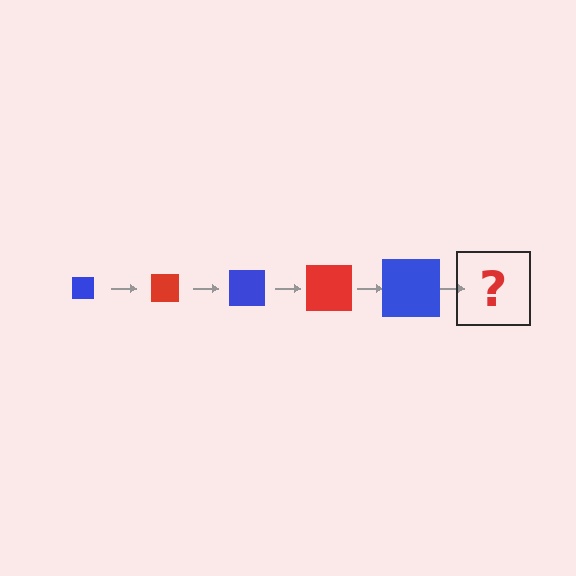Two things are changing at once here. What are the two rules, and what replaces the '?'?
The two rules are that the square grows larger each step and the color cycles through blue and red. The '?' should be a red square, larger than the previous one.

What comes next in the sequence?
The next element should be a red square, larger than the previous one.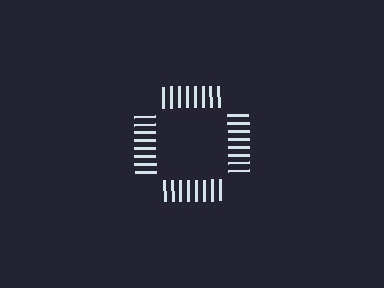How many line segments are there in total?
32 — 8 along each of the 4 edges.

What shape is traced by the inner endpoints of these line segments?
An illusory square — the line segments terminate on its edges but no continuous stroke is drawn.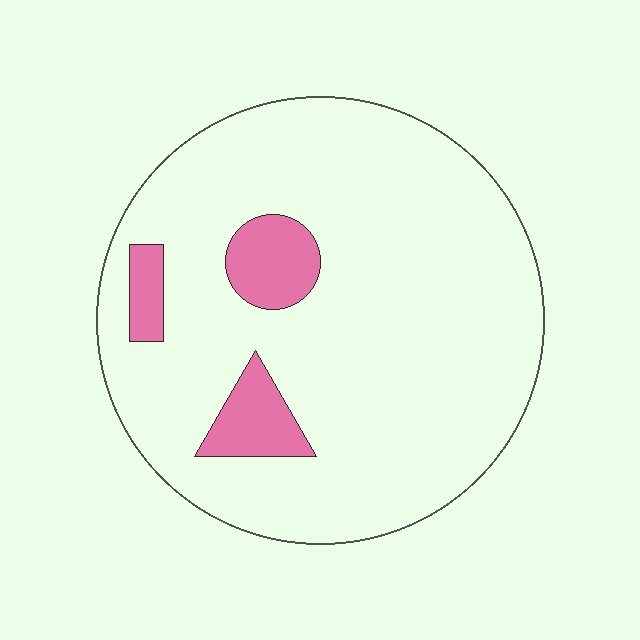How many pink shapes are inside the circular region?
3.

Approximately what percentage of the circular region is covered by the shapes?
Approximately 10%.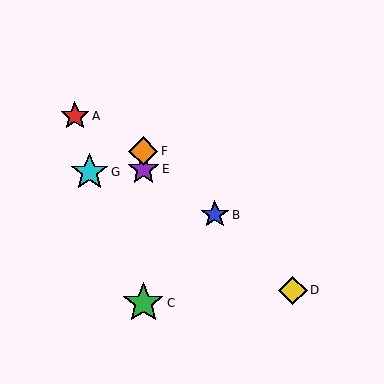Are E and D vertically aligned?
No, E is at x≈143 and D is at x≈293.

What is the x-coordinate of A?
Object A is at x≈75.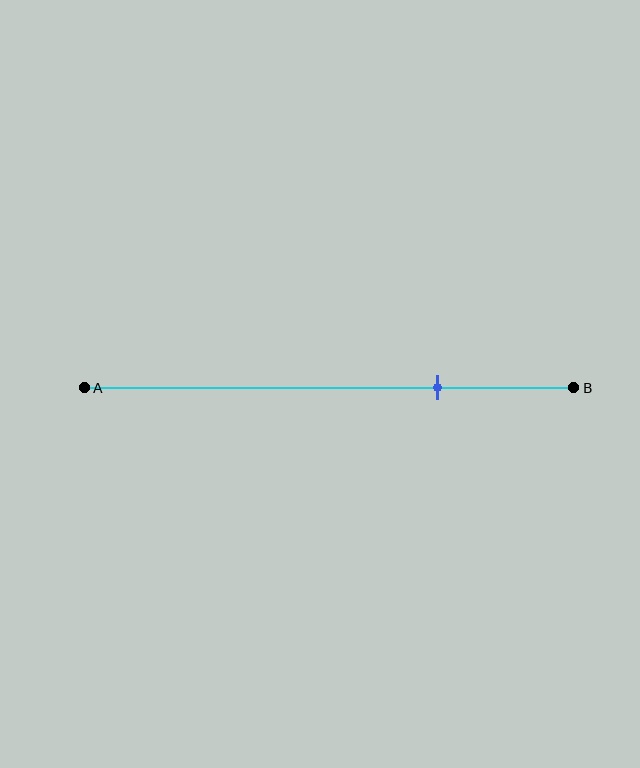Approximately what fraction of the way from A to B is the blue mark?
The blue mark is approximately 70% of the way from A to B.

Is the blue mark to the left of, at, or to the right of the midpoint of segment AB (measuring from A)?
The blue mark is to the right of the midpoint of segment AB.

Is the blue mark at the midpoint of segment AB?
No, the mark is at about 70% from A, not at the 50% midpoint.